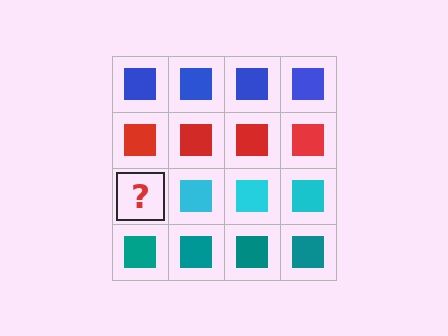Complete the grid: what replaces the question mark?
The question mark should be replaced with a cyan square.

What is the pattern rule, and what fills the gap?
The rule is that each row has a consistent color. The gap should be filled with a cyan square.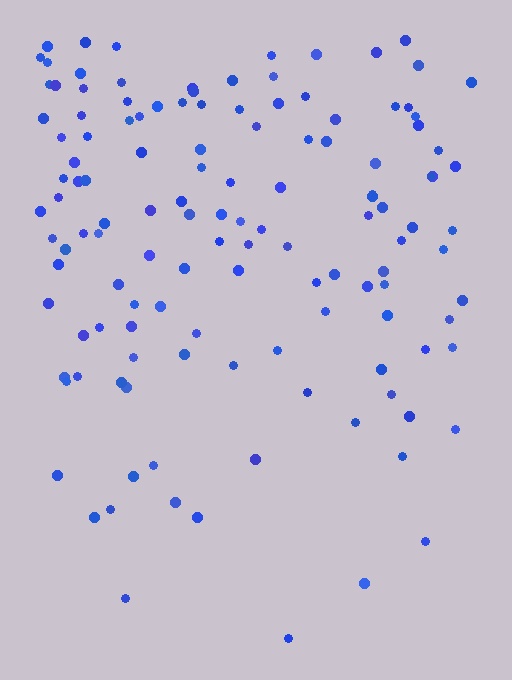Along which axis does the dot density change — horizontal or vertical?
Vertical.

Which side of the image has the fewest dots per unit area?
The bottom.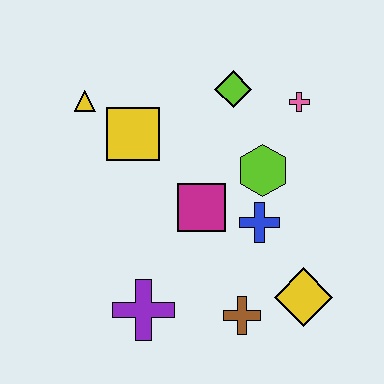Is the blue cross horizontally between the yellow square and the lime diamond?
No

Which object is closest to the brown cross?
The yellow diamond is closest to the brown cross.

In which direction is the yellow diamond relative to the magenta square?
The yellow diamond is to the right of the magenta square.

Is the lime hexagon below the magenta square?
No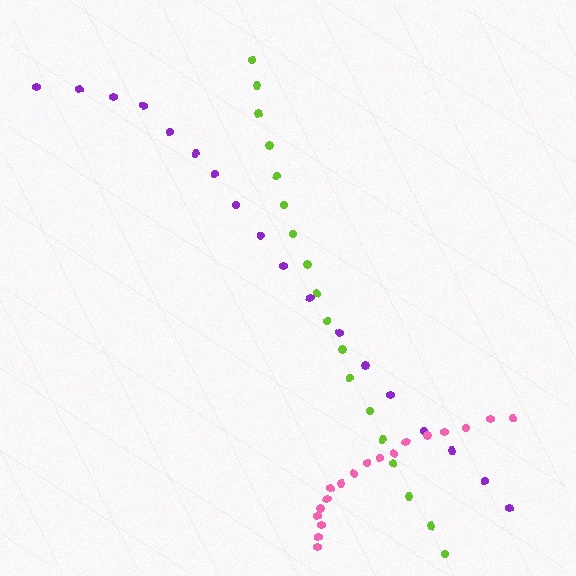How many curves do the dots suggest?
There are 3 distinct paths.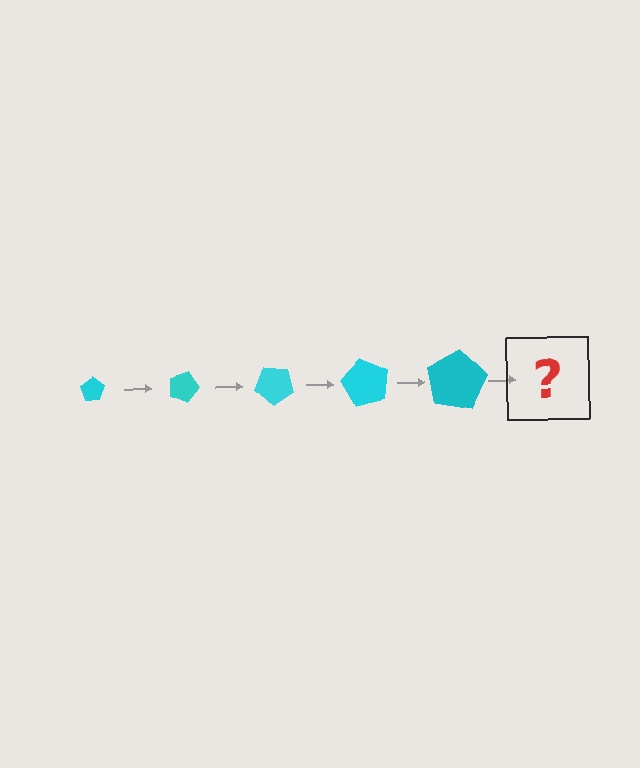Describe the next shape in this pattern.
It should be a pentagon, larger than the previous one and rotated 100 degrees from the start.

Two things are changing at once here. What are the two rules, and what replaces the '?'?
The two rules are that the pentagon grows larger each step and it rotates 20 degrees each step. The '?' should be a pentagon, larger than the previous one and rotated 100 degrees from the start.